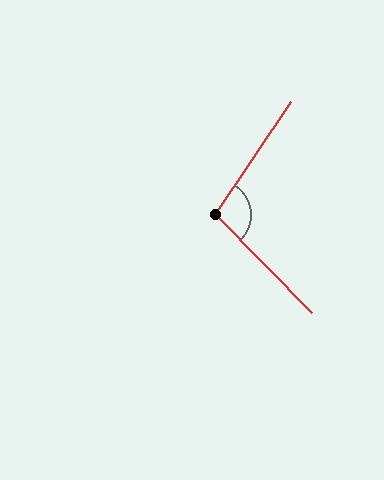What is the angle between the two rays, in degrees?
Approximately 102 degrees.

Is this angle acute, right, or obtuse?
It is obtuse.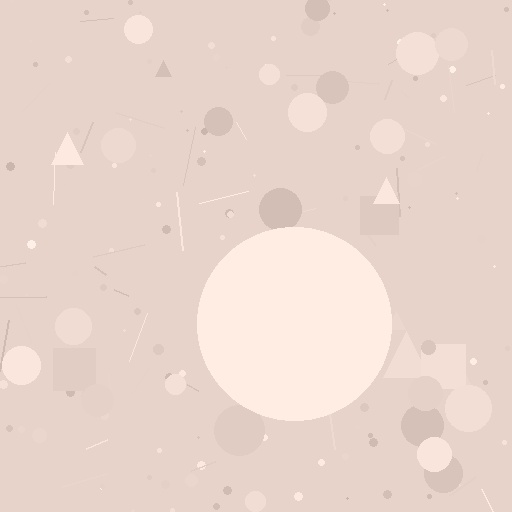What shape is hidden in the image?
A circle is hidden in the image.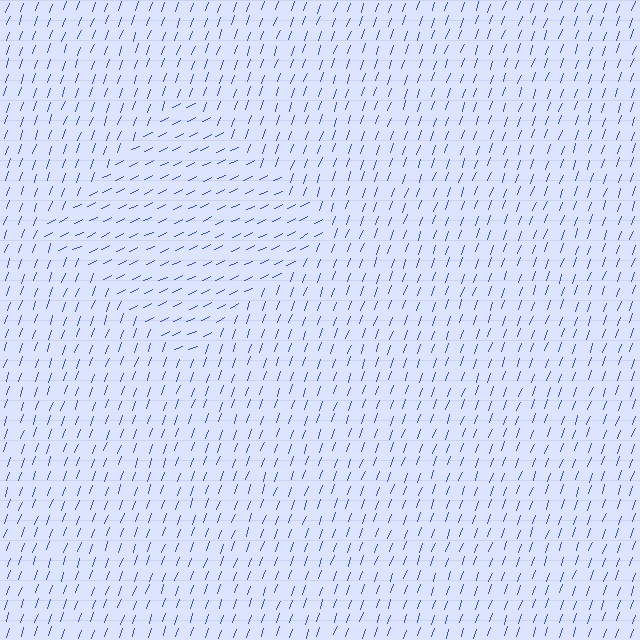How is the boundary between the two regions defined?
The boundary is defined purely by a change in line orientation (approximately 45 degrees difference). All lines are the same color and thickness.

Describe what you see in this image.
The image is filled with small blue line segments. A diamond region in the image has lines oriented differently from the surrounding lines, creating a visible texture boundary.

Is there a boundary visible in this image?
Yes, there is a texture boundary formed by a change in line orientation.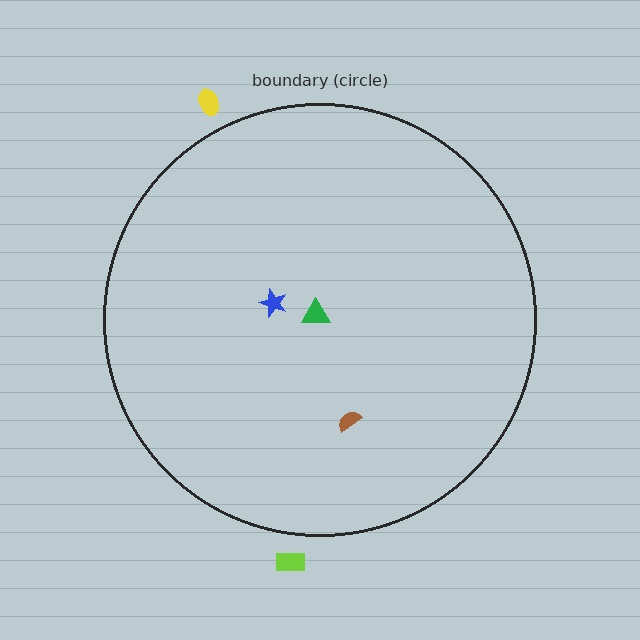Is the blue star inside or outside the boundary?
Inside.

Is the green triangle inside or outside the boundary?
Inside.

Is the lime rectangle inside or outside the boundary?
Outside.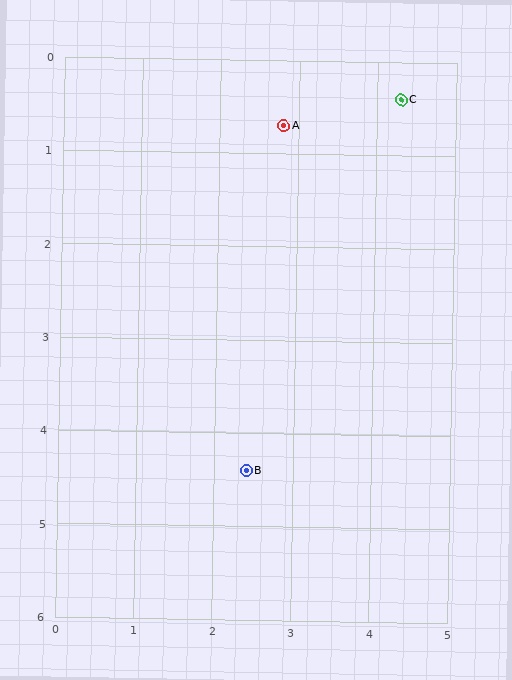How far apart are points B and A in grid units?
Points B and A are about 3.7 grid units apart.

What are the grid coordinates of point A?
Point A is at approximately (2.8, 0.7).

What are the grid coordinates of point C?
Point C is at approximately (4.3, 0.4).